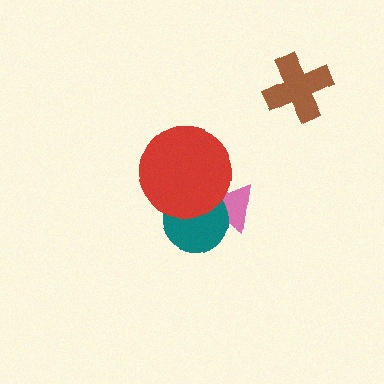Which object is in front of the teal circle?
The red circle is in front of the teal circle.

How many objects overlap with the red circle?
2 objects overlap with the red circle.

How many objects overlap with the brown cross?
0 objects overlap with the brown cross.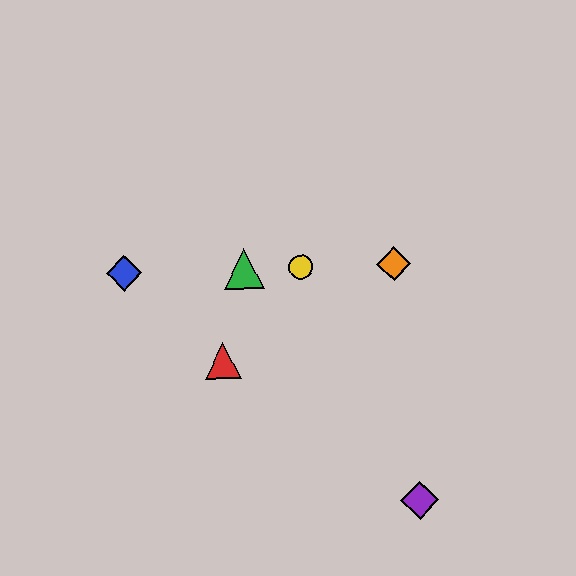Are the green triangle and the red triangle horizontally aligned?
No, the green triangle is at y≈269 and the red triangle is at y≈361.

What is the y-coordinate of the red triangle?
The red triangle is at y≈361.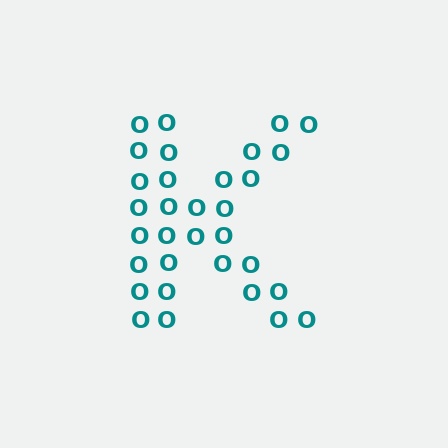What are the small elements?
The small elements are letter O's.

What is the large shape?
The large shape is the letter K.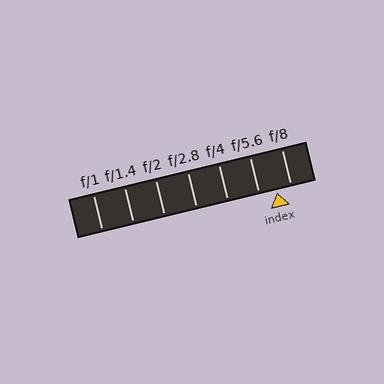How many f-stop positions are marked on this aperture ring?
There are 7 f-stop positions marked.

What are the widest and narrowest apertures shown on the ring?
The widest aperture shown is f/1 and the narrowest is f/8.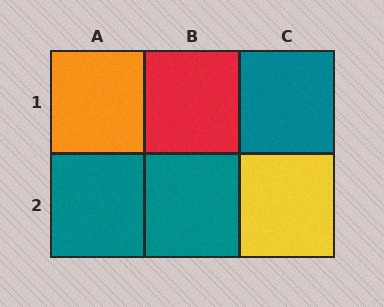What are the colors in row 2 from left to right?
Teal, teal, yellow.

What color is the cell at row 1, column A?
Orange.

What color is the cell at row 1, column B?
Red.